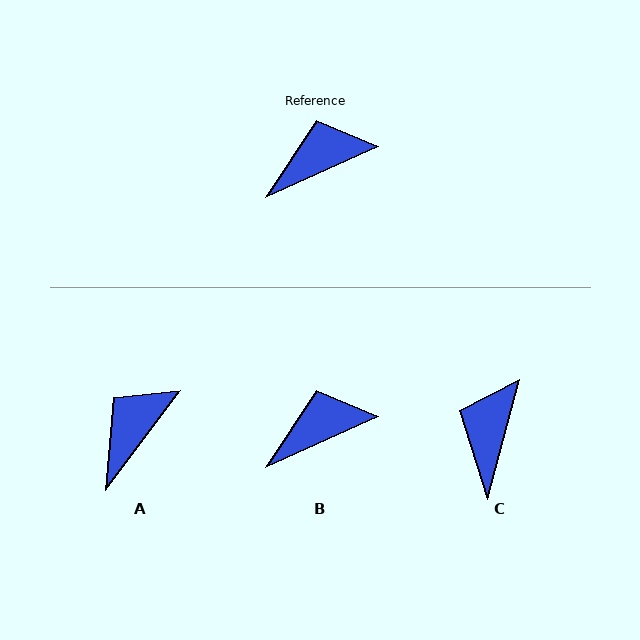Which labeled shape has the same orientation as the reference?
B.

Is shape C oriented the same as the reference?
No, it is off by about 51 degrees.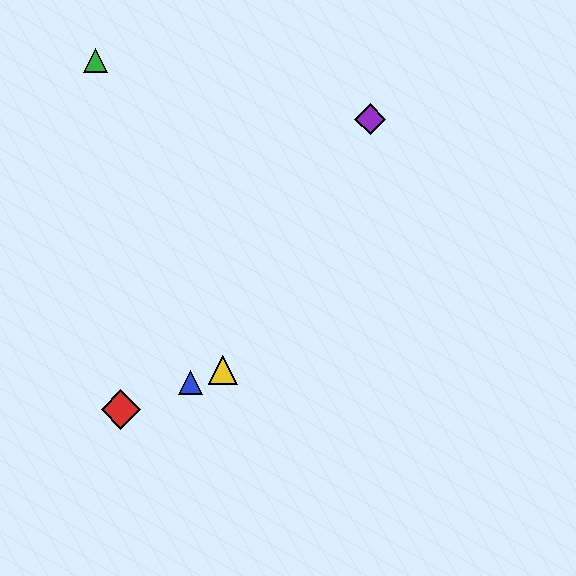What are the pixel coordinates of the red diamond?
The red diamond is at (121, 409).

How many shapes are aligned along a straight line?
3 shapes (the red diamond, the blue triangle, the yellow triangle) are aligned along a straight line.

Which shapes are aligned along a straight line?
The red diamond, the blue triangle, the yellow triangle are aligned along a straight line.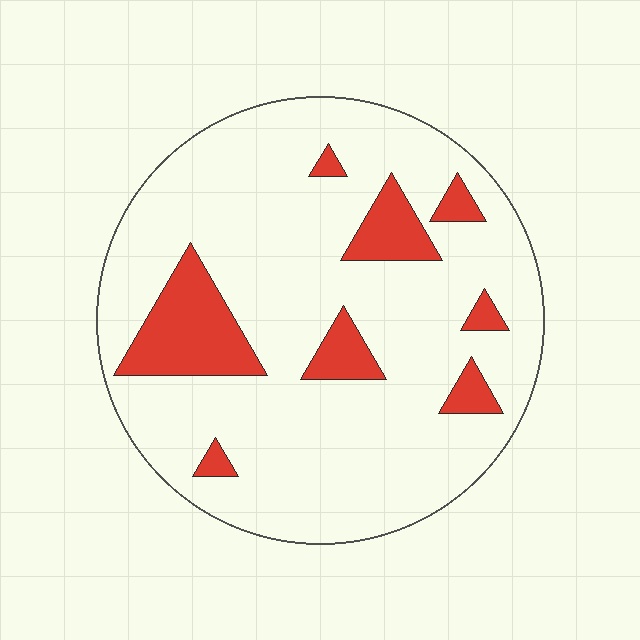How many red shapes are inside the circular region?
8.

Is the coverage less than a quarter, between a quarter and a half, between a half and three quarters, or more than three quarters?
Less than a quarter.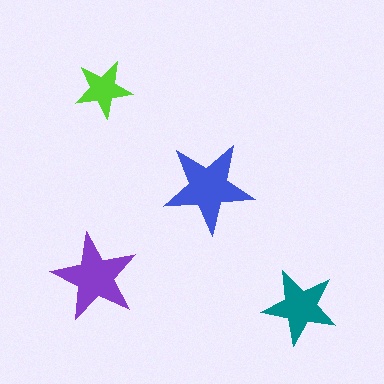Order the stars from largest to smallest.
the blue one, the purple one, the teal one, the lime one.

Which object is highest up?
The lime star is topmost.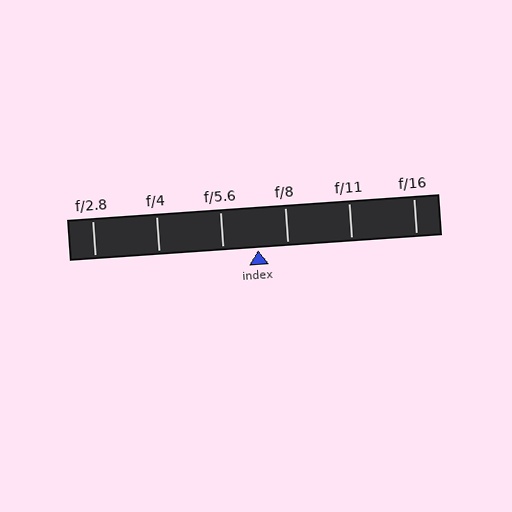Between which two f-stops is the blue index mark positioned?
The index mark is between f/5.6 and f/8.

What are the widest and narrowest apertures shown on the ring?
The widest aperture shown is f/2.8 and the narrowest is f/16.